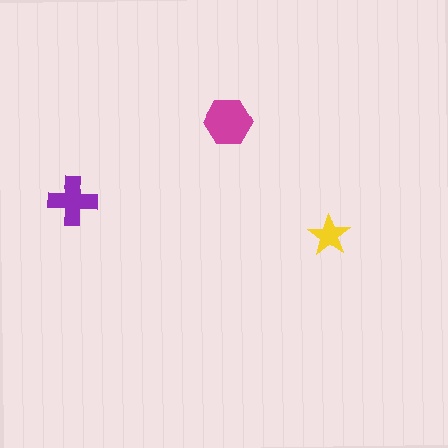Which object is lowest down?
The yellow star is bottommost.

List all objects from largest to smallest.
The magenta hexagon, the purple cross, the yellow star.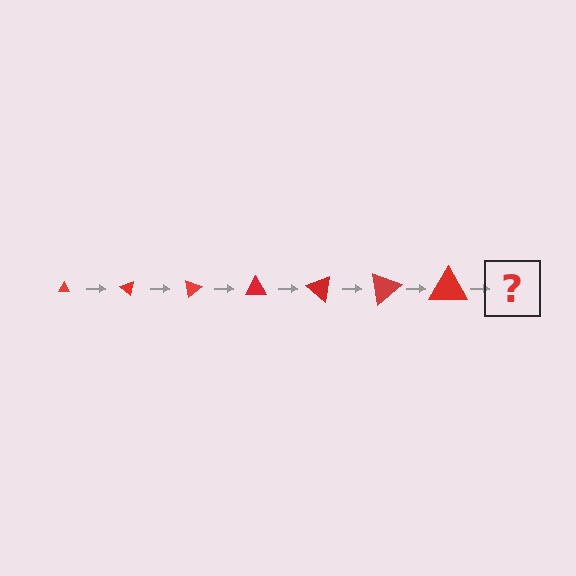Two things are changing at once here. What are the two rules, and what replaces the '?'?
The two rules are that the triangle grows larger each step and it rotates 40 degrees each step. The '?' should be a triangle, larger than the previous one and rotated 280 degrees from the start.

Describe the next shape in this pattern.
It should be a triangle, larger than the previous one and rotated 280 degrees from the start.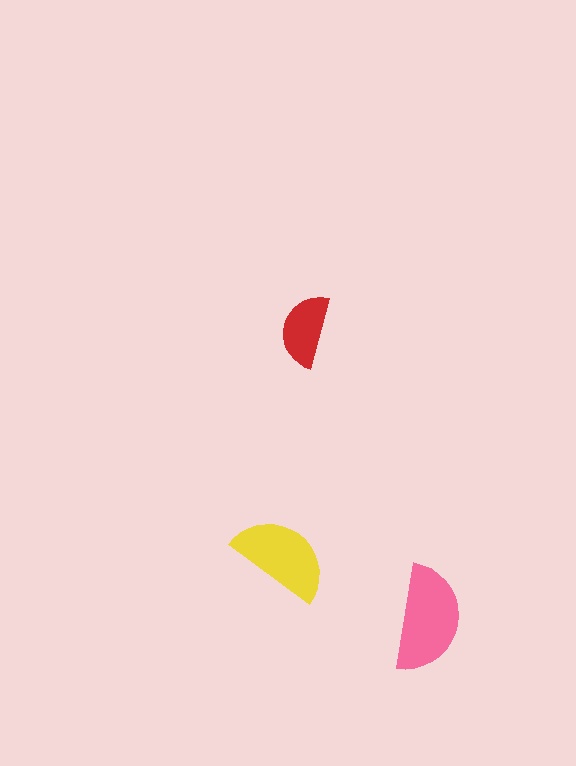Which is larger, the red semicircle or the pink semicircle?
The pink one.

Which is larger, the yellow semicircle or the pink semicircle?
The pink one.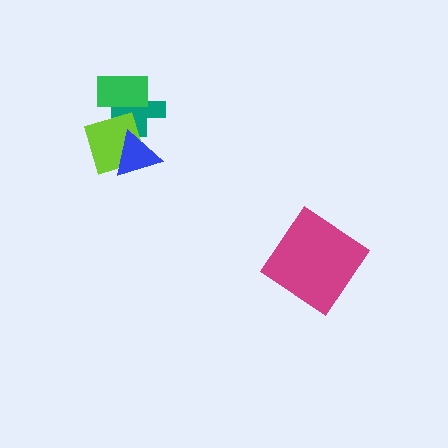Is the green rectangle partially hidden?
No, no other shape covers it.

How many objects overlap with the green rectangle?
2 objects overlap with the green rectangle.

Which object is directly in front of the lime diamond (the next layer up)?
The green rectangle is directly in front of the lime diamond.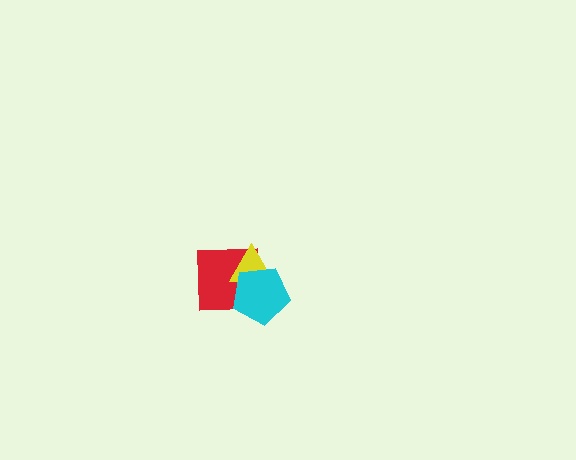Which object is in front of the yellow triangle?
The cyan pentagon is in front of the yellow triangle.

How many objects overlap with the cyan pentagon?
2 objects overlap with the cyan pentagon.